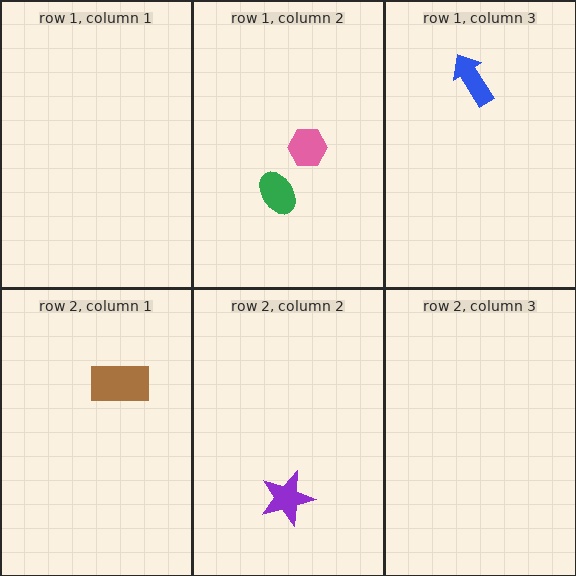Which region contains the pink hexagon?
The row 1, column 2 region.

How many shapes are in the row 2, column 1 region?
1.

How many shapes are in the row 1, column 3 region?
1.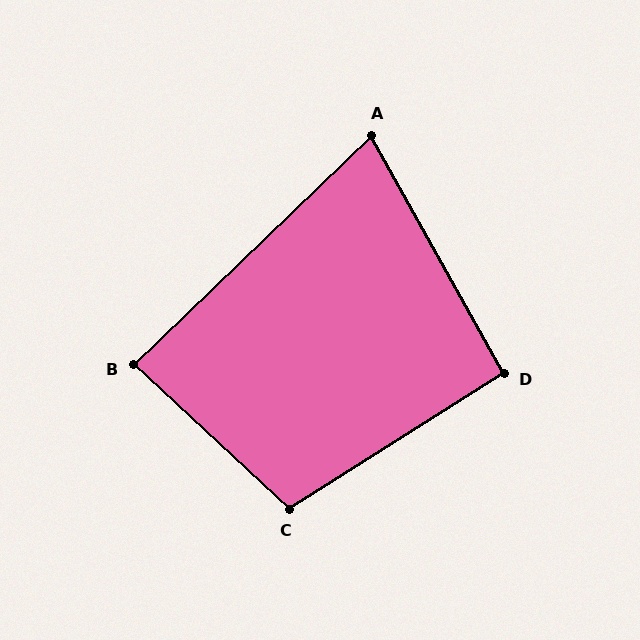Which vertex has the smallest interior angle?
A, at approximately 75 degrees.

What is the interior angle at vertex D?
Approximately 93 degrees (approximately right).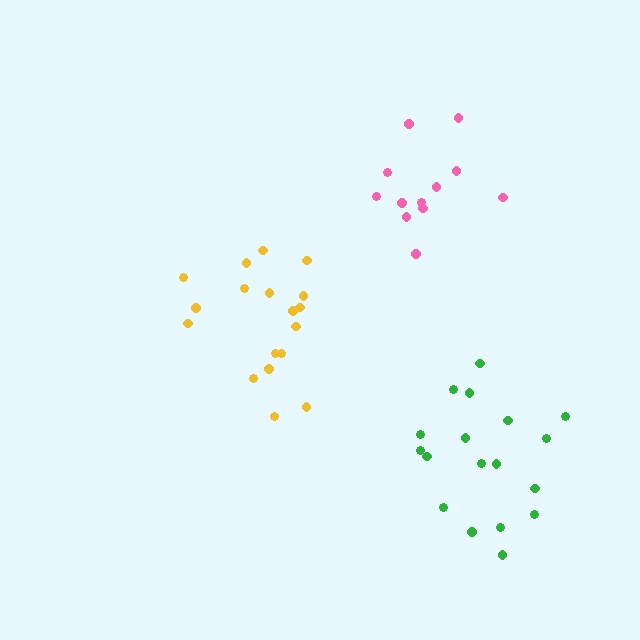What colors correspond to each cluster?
The clusters are colored: pink, yellow, green.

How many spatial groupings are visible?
There are 3 spatial groupings.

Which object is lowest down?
The green cluster is bottommost.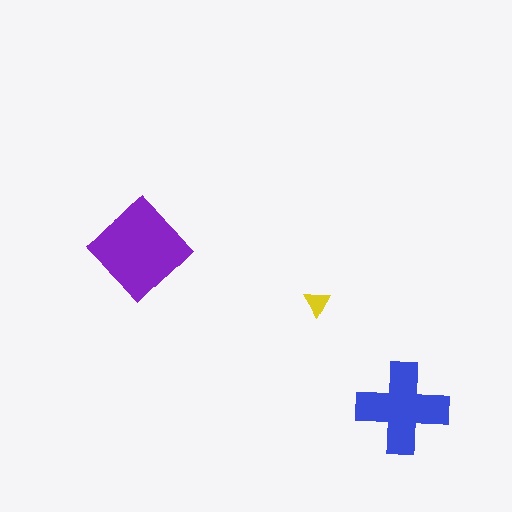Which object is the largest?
The purple diamond.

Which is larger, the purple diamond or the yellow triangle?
The purple diamond.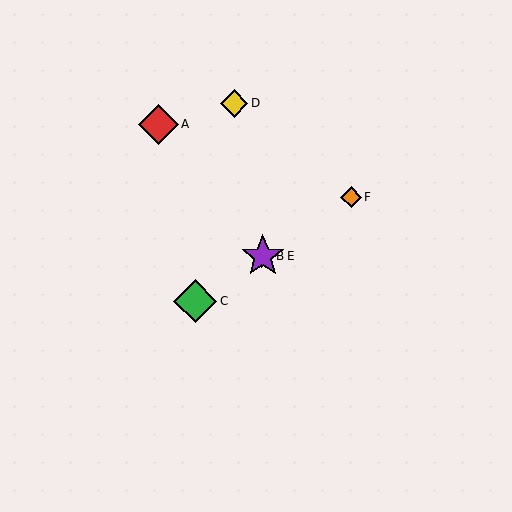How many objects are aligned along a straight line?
4 objects (B, C, E, F) are aligned along a straight line.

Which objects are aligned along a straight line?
Objects B, C, E, F are aligned along a straight line.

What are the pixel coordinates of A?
Object A is at (158, 124).